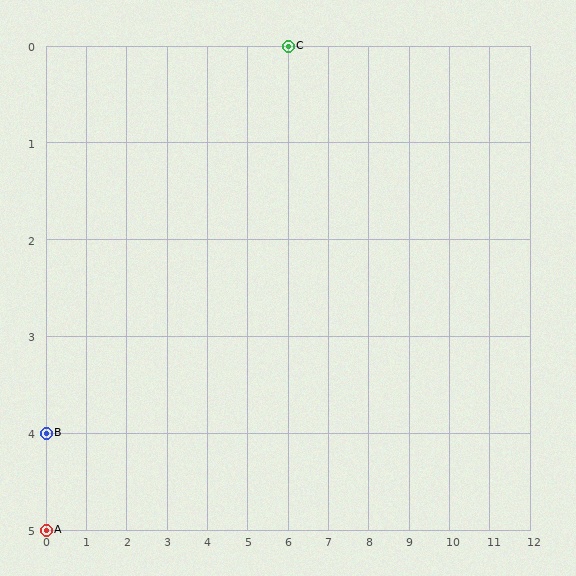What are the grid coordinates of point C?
Point C is at grid coordinates (6, 0).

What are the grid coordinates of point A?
Point A is at grid coordinates (0, 5).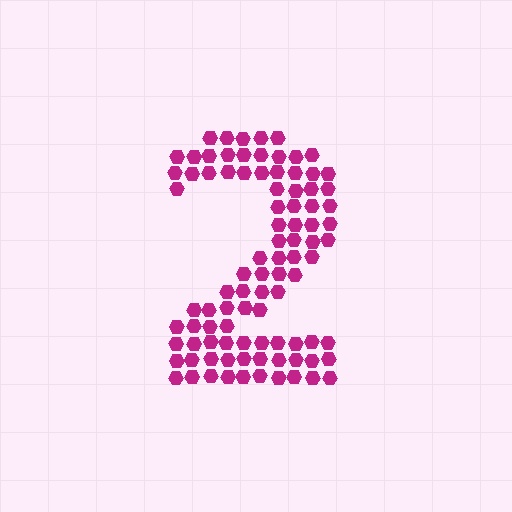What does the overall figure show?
The overall figure shows the digit 2.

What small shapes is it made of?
It is made of small hexagons.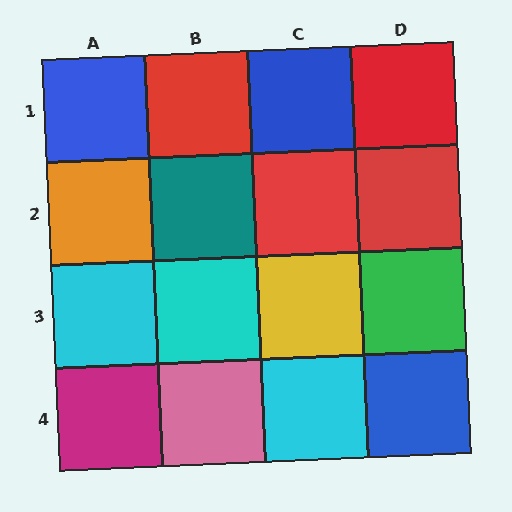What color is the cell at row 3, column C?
Yellow.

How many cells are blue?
3 cells are blue.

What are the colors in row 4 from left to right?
Magenta, pink, cyan, blue.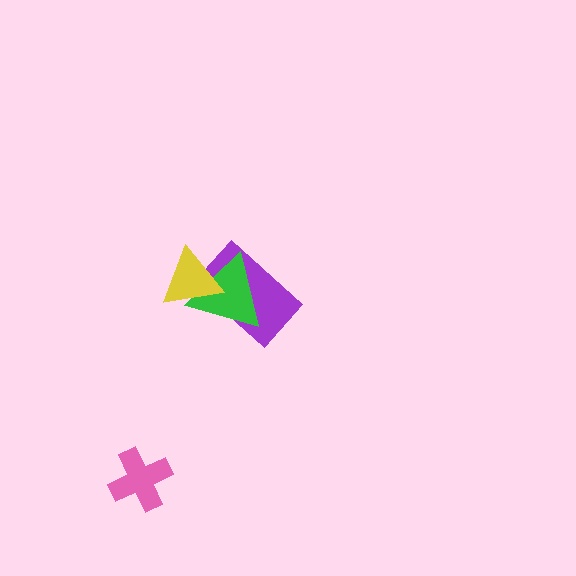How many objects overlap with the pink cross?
0 objects overlap with the pink cross.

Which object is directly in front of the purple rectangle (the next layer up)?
The green triangle is directly in front of the purple rectangle.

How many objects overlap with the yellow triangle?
2 objects overlap with the yellow triangle.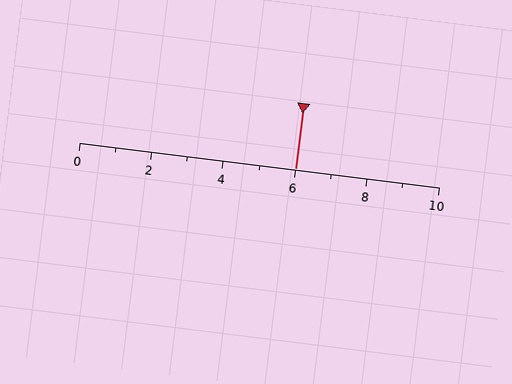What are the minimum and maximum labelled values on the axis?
The axis runs from 0 to 10.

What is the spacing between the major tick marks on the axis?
The major ticks are spaced 2 apart.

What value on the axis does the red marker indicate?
The marker indicates approximately 6.